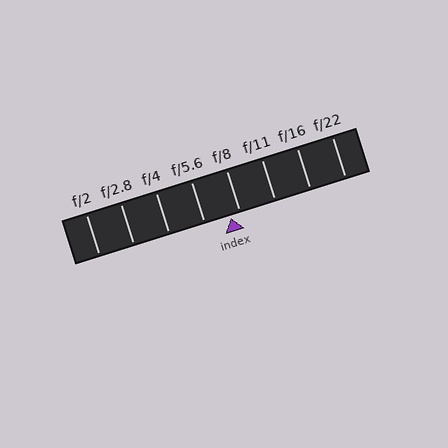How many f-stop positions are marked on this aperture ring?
There are 8 f-stop positions marked.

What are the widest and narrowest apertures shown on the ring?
The widest aperture shown is f/2 and the narrowest is f/22.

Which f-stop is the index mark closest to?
The index mark is closest to f/8.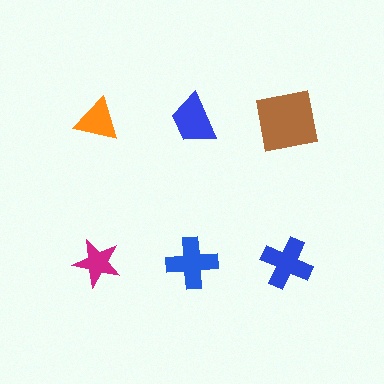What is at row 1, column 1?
An orange triangle.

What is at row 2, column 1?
A magenta star.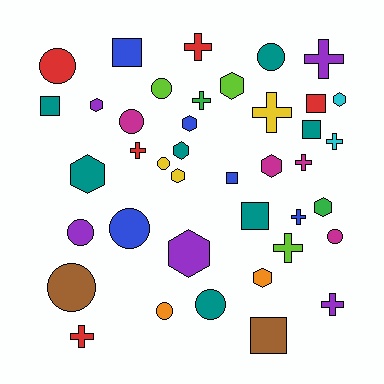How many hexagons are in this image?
There are 11 hexagons.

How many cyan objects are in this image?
There are 2 cyan objects.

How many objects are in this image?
There are 40 objects.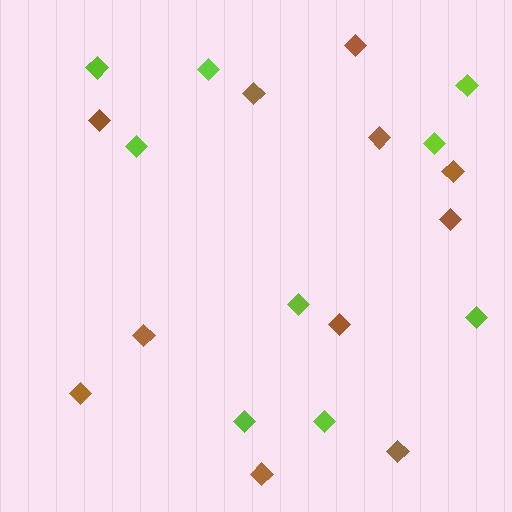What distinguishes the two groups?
There are 2 groups: one group of brown diamonds (11) and one group of lime diamonds (9).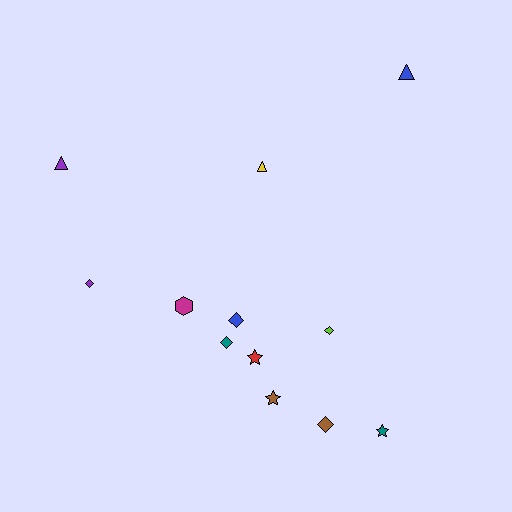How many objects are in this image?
There are 12 objects.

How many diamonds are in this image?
There are 5 diamonds.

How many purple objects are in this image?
There are 2 purple objects.